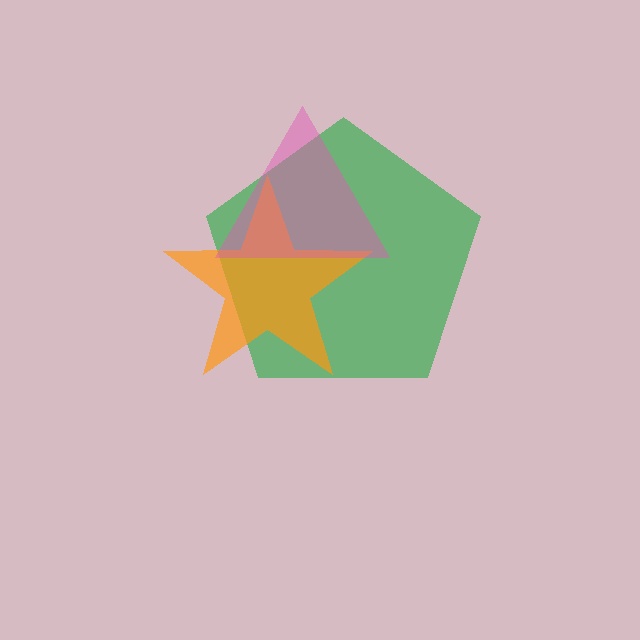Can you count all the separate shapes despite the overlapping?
Yes, there are 3 separate shapes.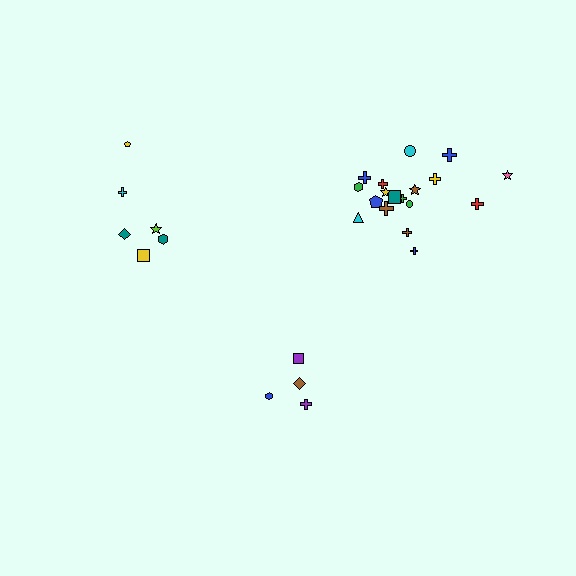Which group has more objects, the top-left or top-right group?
The top-right group.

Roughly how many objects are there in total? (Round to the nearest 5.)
Roughly 30 objects in total.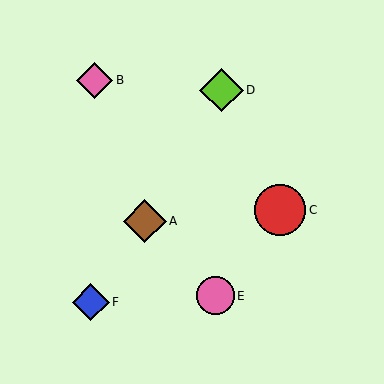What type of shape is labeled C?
Shape C is a red circle.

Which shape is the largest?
The red circle (labeled C) is the largest.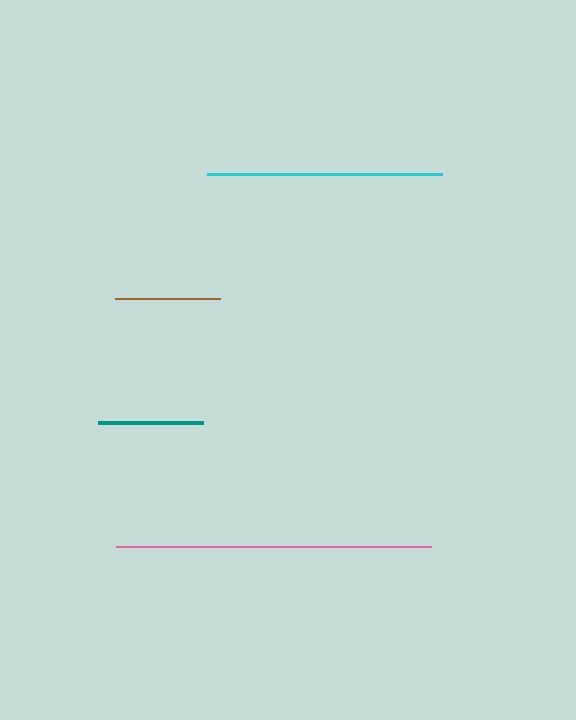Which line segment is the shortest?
The brown line is the shortest at approximately 105 pixels.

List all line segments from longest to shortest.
From longest to shortest: pink, cyan, teal, brown.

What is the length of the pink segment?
The pink segment is approximately 314 pixels long.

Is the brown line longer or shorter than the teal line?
The teal line is longer than the brown line.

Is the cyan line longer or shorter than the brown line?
The cyan line is longer than the brown line.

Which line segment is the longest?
The pink line is the longest at approximately 314 pixels.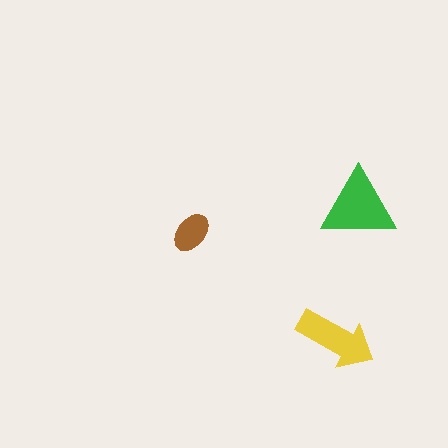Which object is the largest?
The green triangle.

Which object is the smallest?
The brown ellipse.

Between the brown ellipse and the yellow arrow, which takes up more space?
The yellow arrow.